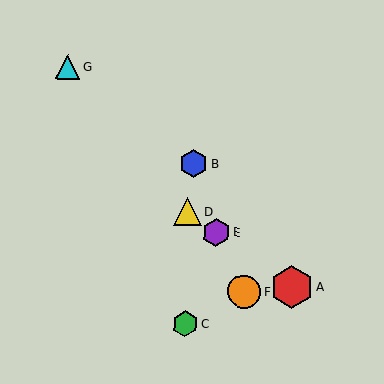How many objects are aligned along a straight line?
3 objects (A, D, E) are aligned along a straight line.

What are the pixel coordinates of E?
Object E is at (216, 233).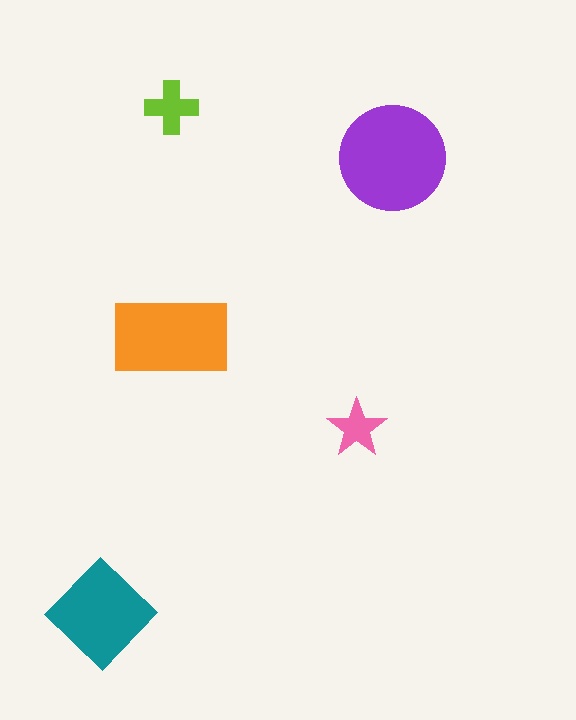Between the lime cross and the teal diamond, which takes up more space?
The teal diamond.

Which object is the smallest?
The pink star.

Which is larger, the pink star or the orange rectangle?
The orange rectangle.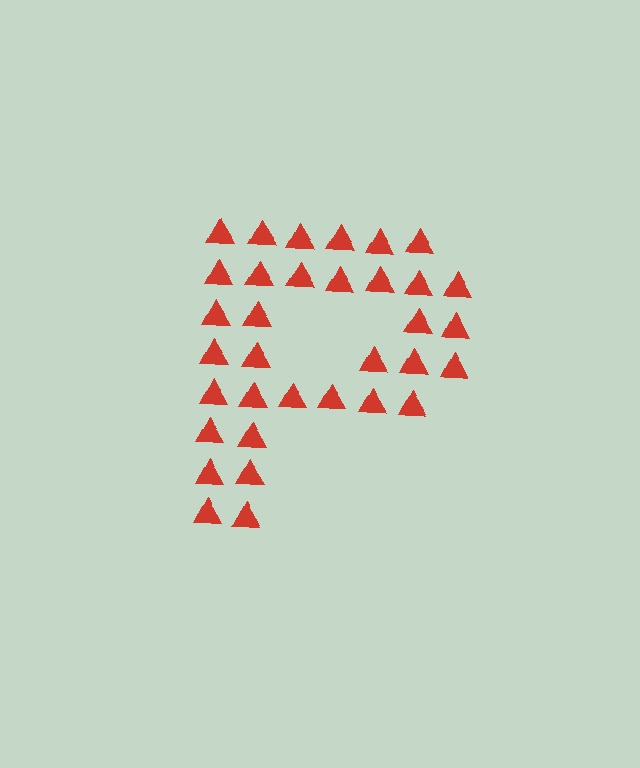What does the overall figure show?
The overall figure shows the letter P.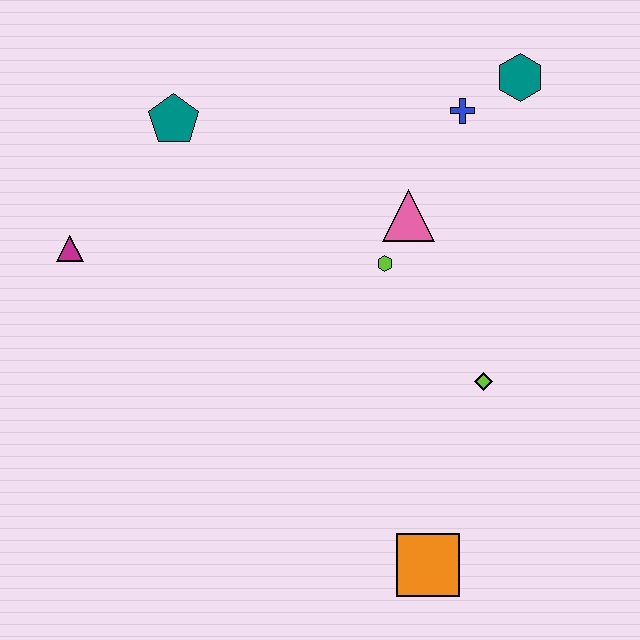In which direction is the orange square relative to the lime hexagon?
The orange square is below the lime hexagon.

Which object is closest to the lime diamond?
The lime hexagon is closest to the lime diamond.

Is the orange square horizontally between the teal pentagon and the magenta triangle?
No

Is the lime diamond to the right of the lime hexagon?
Yes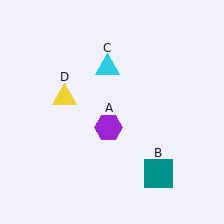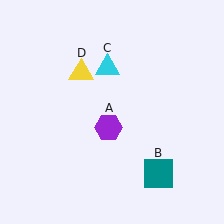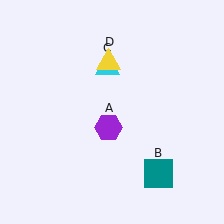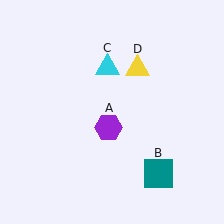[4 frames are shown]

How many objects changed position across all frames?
1 object changed position: yellow triangle (object D).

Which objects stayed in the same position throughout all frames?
Purple hexagon (object A) and teal square (object B) and cyan triangle (object C) remained stationary.